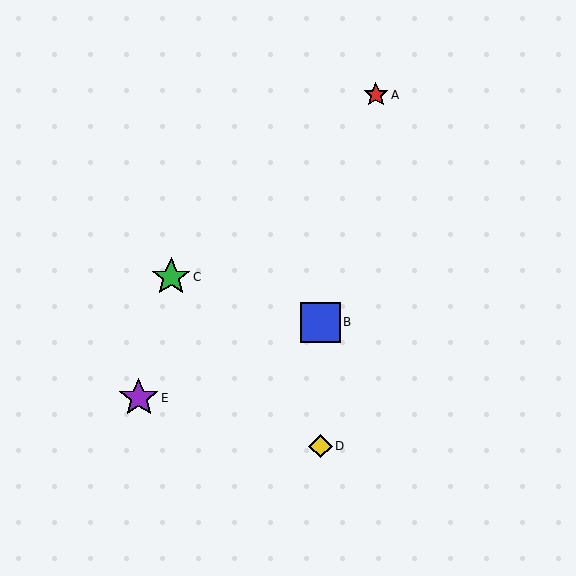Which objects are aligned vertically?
Objects B, D are aligned vertically.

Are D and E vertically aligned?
No, D is at x≈320 and E is at x≈139.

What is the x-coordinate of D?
Object D is at x≈320.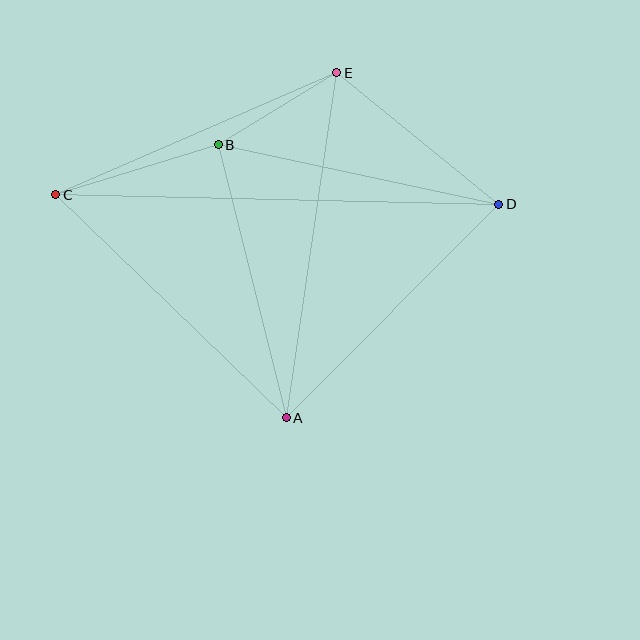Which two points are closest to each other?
Points B and E are closest to each other.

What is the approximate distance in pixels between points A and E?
The distance between A and E is approximately 349 pixels.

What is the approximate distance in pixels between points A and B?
The distance between A and B is approximately 281 pixels.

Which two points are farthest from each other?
Points C and D are farthest from each other.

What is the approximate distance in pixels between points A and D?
The distance between A and D is approximately 301 pixels.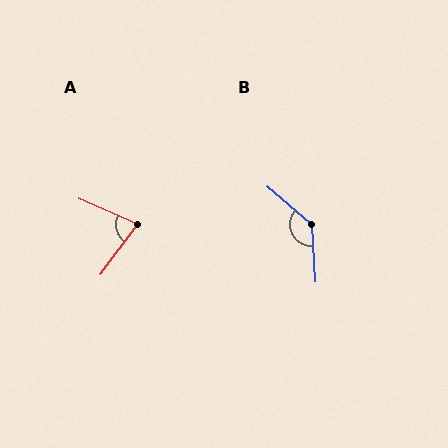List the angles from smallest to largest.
A (77°), B (134°).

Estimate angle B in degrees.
Approximately 134 degrees.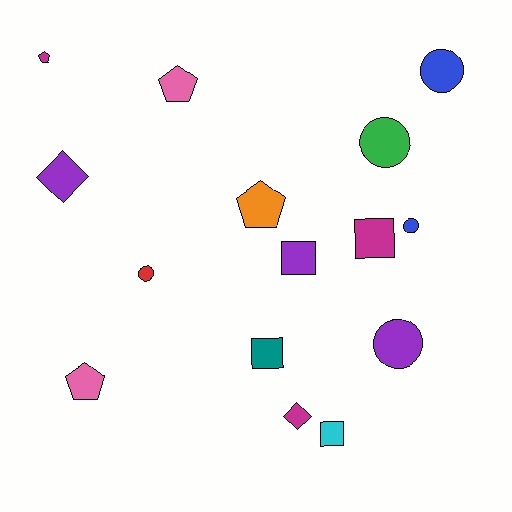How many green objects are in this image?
There is 1 green object.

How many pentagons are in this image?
There are 4 pentagons.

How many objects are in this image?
There are 15 objects.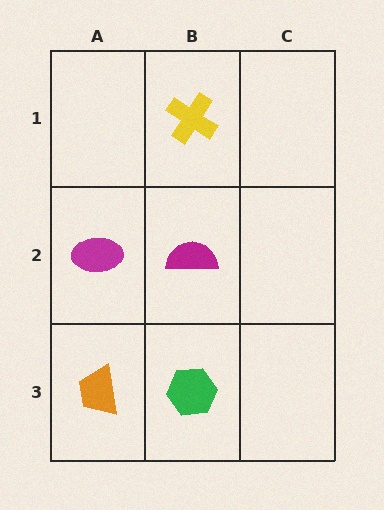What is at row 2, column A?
A magenta ellipse.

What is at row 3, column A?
An orange trapezoid.